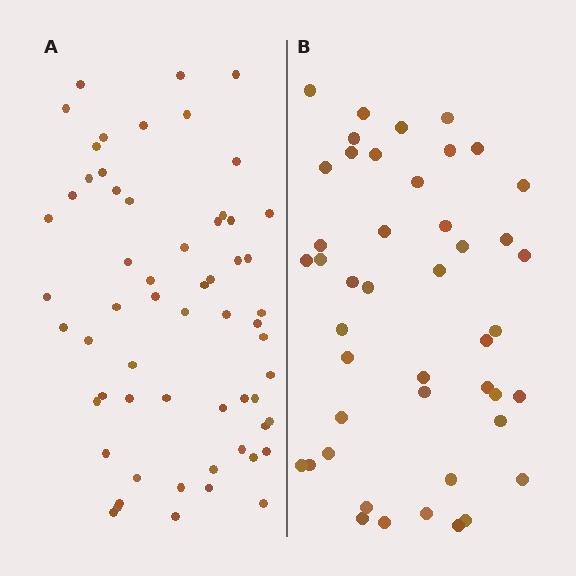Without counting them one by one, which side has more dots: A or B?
Region A (the left region) has more dots.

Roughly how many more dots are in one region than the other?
Region A has approximately 15 more dots than region B.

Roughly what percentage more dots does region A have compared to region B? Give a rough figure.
About 35% more.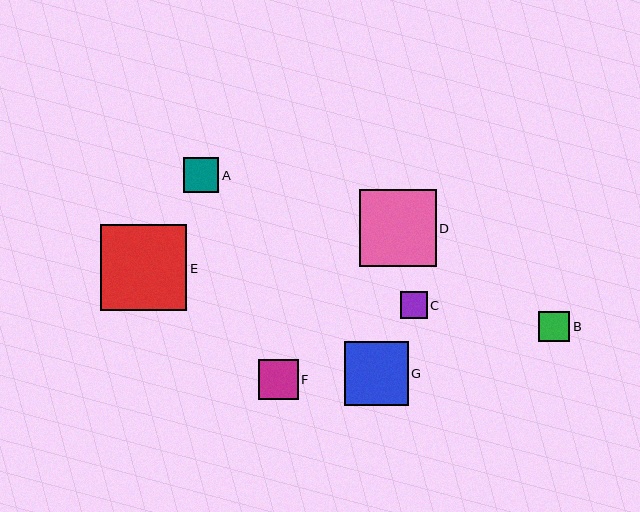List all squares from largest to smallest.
From largest to smallest: E, D, G, F, A, B, C.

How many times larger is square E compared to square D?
Square E is approximately 1.1 times the size of square D.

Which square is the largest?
Square E is the largest with a size of approximately 86 pixels.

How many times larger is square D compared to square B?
Square D is approximately 2.5 times the size of square B.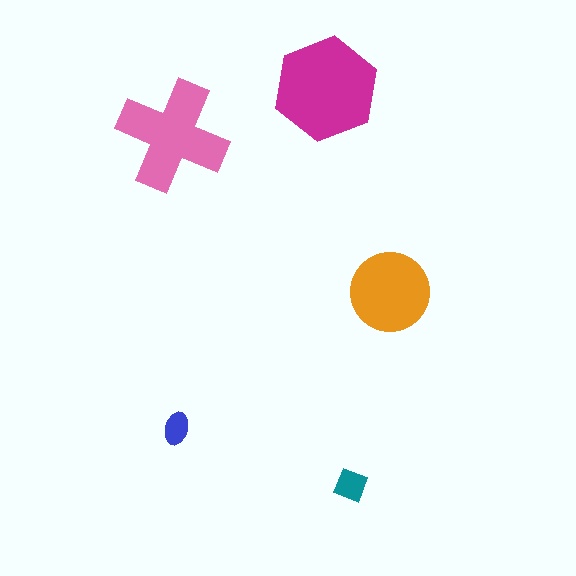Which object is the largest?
The magenta hexagon.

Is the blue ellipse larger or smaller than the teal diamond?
Smaller.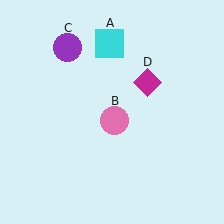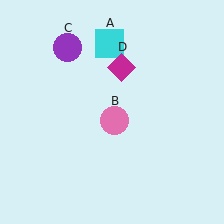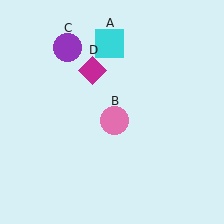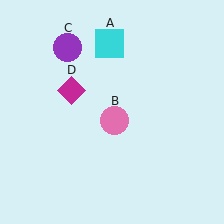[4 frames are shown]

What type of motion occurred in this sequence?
The magenta diamond (object D) rotated counterclockwise around the center of the scene.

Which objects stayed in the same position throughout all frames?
Cyan square (object A) and pink circle (object B) and purple circle (object C) remained stationary.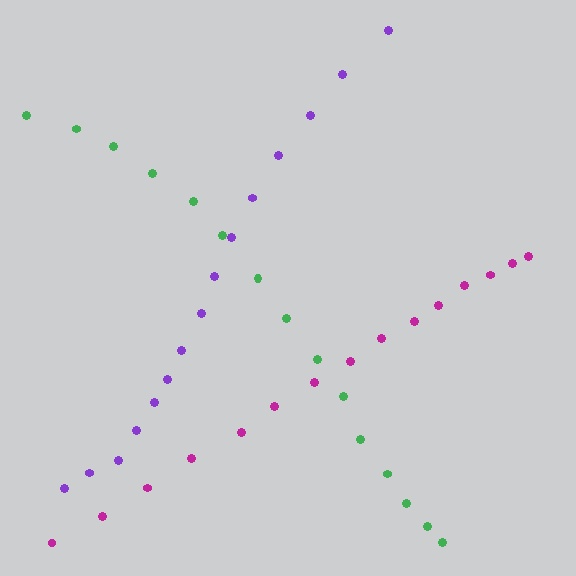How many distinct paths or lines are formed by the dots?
There are 3 distinct paths.